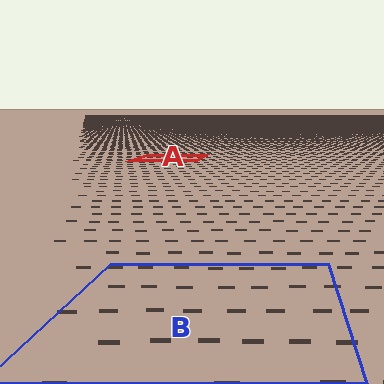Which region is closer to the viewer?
Region B is closer. The texture elements there are larger and more spread out.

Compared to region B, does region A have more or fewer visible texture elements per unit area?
Region A has more texture elements per unit area — they are packed more densely because it is farther away.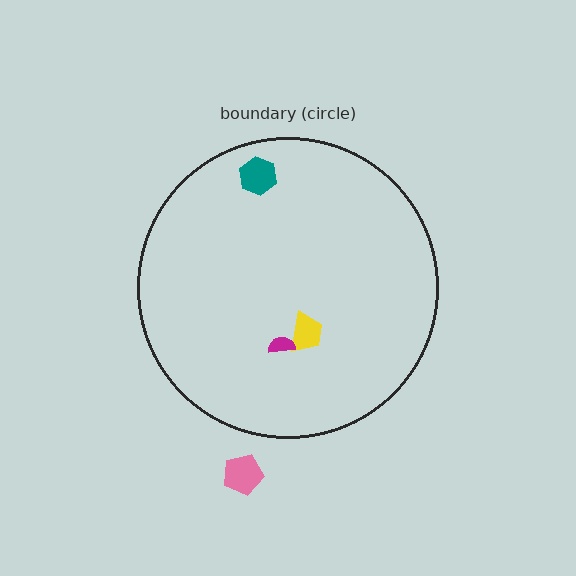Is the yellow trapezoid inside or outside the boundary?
Inside.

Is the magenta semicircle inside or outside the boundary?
Inside.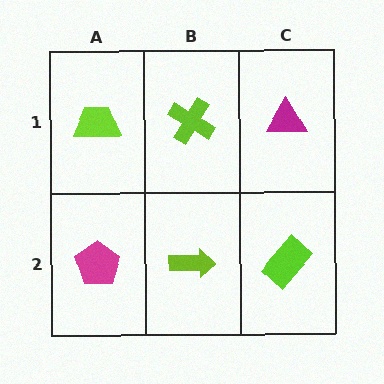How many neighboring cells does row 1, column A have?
2.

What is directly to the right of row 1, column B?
A magenta triangle.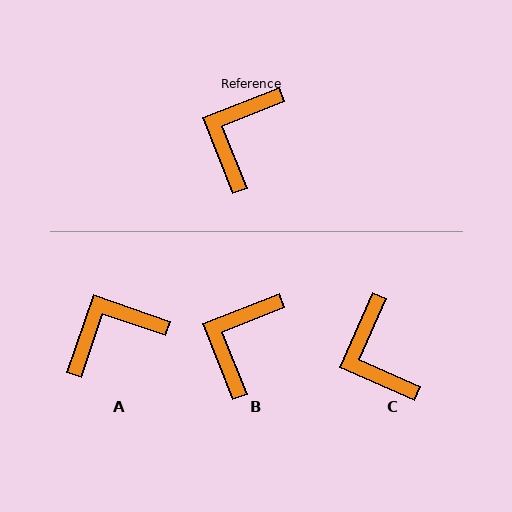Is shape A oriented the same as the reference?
No, it is off by about 40 degrees.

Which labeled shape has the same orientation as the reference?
B.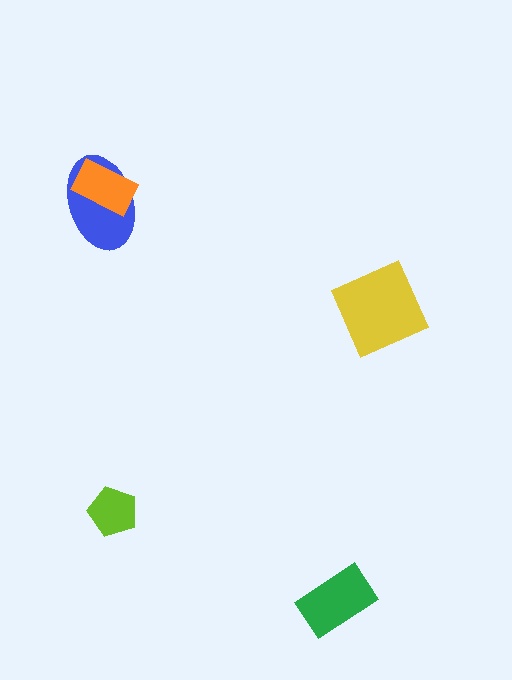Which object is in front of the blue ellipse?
The orange rectangle is in front of the blue ellipse.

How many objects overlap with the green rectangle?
0 objects overlap with the green rectangle.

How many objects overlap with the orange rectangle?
1 object overlaps with the orange rectangle.